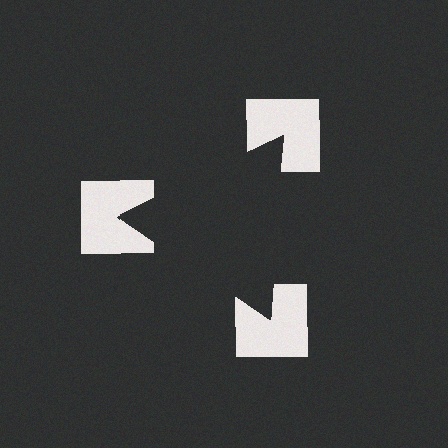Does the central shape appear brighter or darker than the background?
It typically appears slightly darker than the background, even though no actual brightness change is drawn.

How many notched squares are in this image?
There are 3 — one at each vertex of the illusory triangle.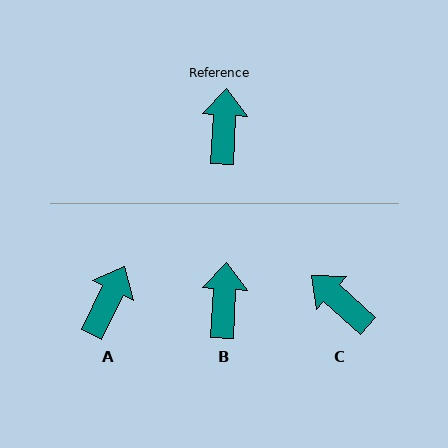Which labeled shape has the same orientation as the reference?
B.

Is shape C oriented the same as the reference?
No, it is off by about 51 degrees.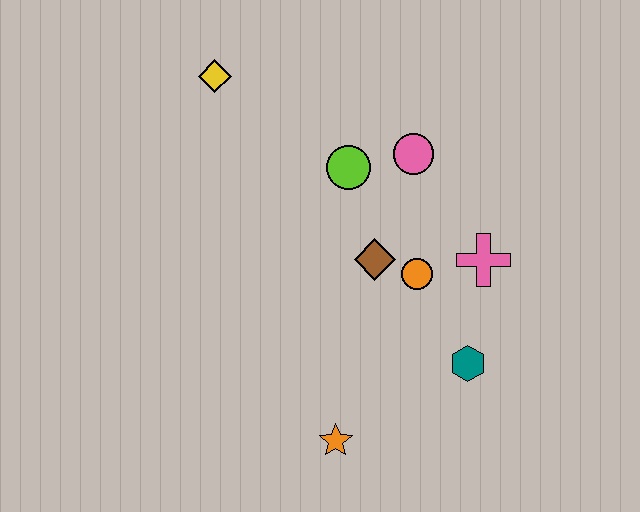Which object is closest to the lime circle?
The pink circle is closest to the lime circle.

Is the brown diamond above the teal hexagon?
Yes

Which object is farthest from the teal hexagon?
The yellow diamond is farthest from the teal hexagon.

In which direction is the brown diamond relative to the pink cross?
The brown diamond is to the left of the pink cross.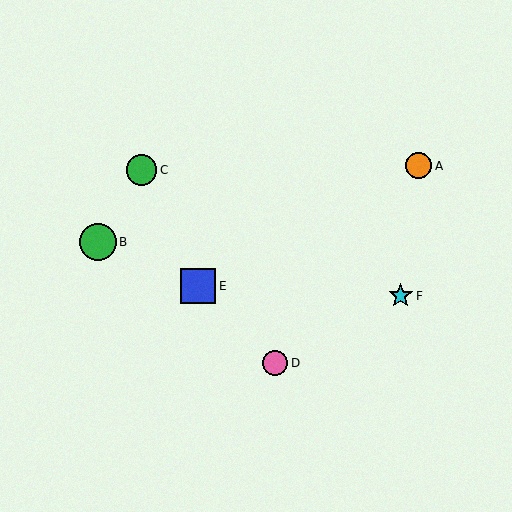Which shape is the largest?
The green circle (labeled B) is the largest.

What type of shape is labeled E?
Shape E is a blue square.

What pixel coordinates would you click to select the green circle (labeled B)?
Click at (98, 242) to select the green circle B.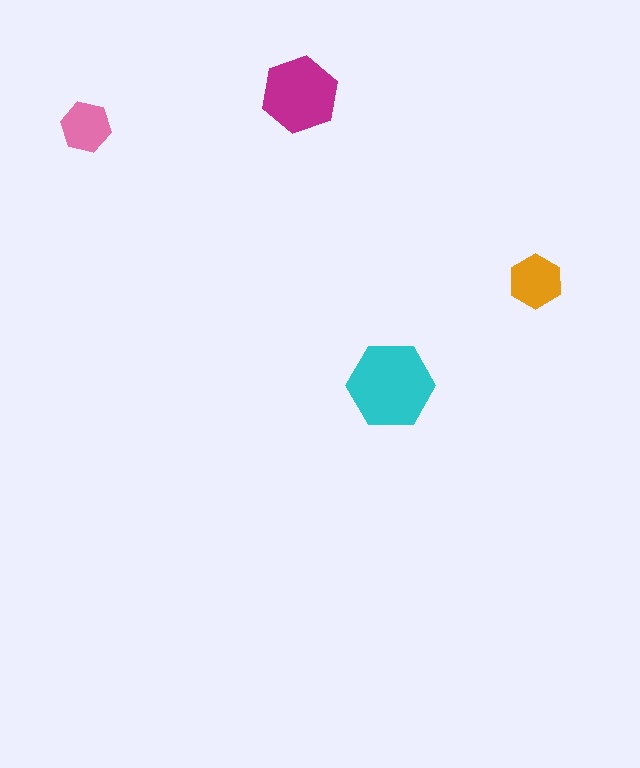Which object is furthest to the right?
The orange hexagon is rightmost.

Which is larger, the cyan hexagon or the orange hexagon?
The cyan one.